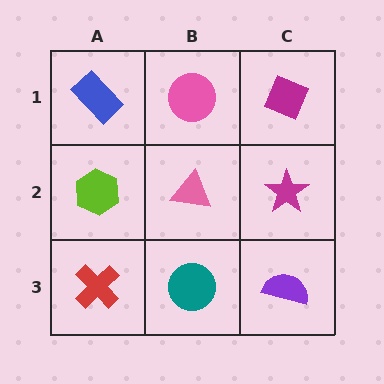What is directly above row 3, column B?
A pink triangle.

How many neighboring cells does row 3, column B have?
3.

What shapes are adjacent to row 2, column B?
A pink circle (row 1, column B), a teal circle (row 3, column B), a lime hexagon (row 2, column A), a magenta star (row 2, column C).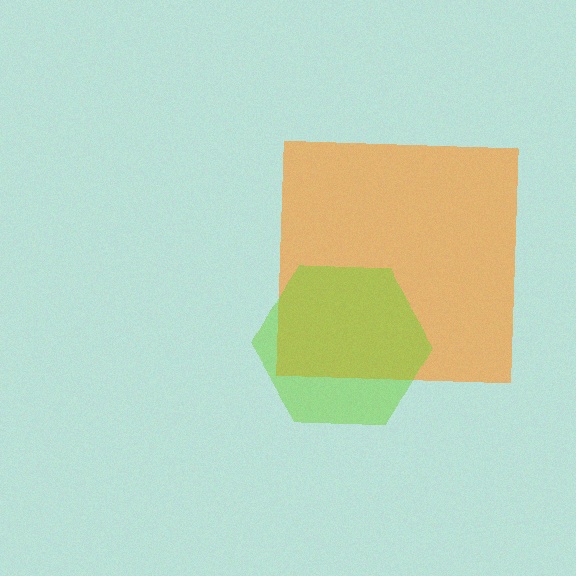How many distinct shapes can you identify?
There are 2 distinct shapes: an orange square, a lime hexagon.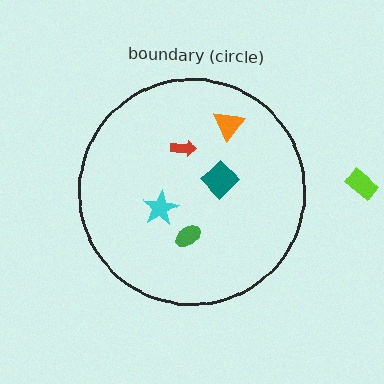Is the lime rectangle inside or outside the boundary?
Outside.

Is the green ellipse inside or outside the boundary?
Inside.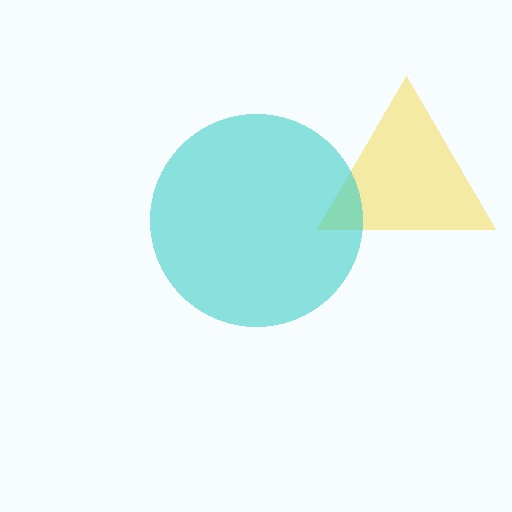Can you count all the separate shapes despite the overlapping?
Yes, there are 2 separate shapes.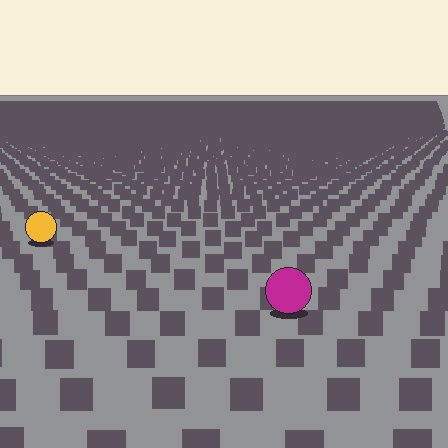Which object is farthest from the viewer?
The yellow circle is farthest from the viewer. It appears smaller and the ground texture around it is denser.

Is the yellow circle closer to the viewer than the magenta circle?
No. The magenta circle is closer — you can tell from the texture gradient: the ground texture is coarser near it.